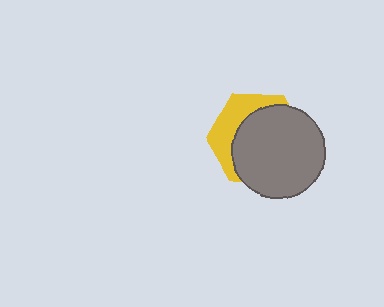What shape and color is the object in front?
The object in front is a gray circle.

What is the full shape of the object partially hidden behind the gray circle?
The partially hidden object is a yellow hexagon.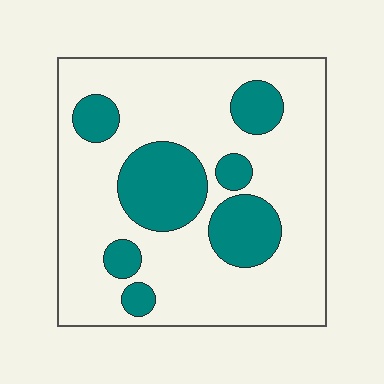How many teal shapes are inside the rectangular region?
7.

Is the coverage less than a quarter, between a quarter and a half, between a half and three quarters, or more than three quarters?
Between a quarter and a half.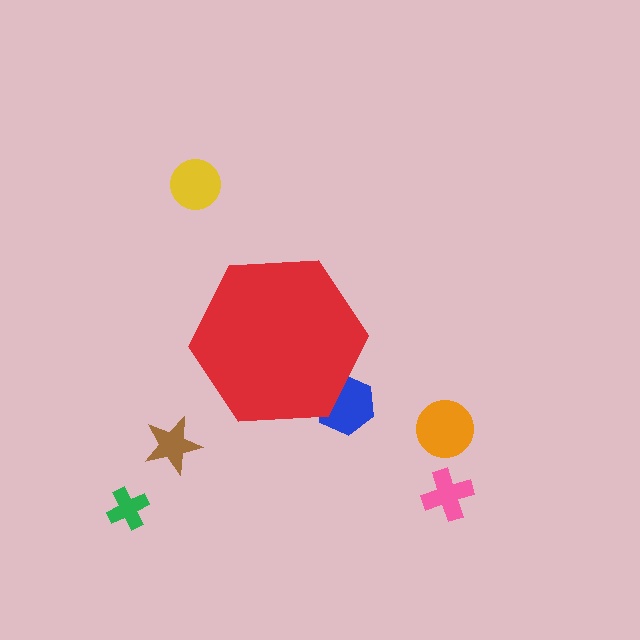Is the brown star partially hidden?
No, the brown star is fully visible.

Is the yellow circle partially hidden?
No, the yellow circle is fully visible.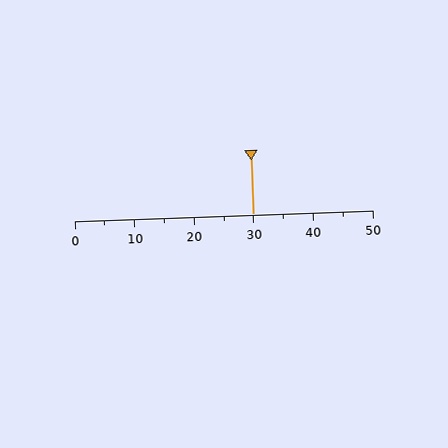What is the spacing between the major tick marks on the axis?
The major ticks are spaced 10 apart.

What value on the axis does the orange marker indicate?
The marker indicates approximately 30.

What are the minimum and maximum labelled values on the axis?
The axis runs from 0 to 50.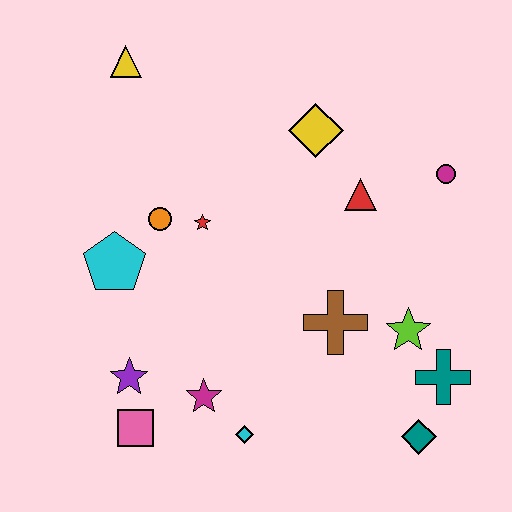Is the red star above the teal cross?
Yes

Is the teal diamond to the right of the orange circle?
Yes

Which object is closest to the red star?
The orange circle is closest to the red star.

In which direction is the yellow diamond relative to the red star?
The yellow diamond is to the right of the red star.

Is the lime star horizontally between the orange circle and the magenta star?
No